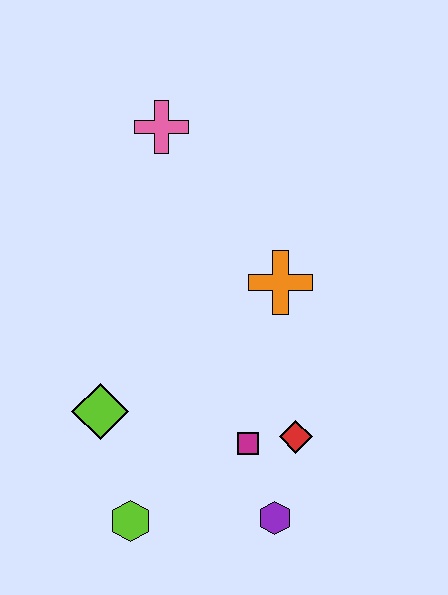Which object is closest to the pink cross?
The orange cross is closest to the pink cross.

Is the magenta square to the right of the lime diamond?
Yes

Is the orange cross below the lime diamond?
No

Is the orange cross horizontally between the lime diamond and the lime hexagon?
No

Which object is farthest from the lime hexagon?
The pink cross is farthest from the lime hexagon.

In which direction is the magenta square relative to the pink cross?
The magenta square is below the pink cross.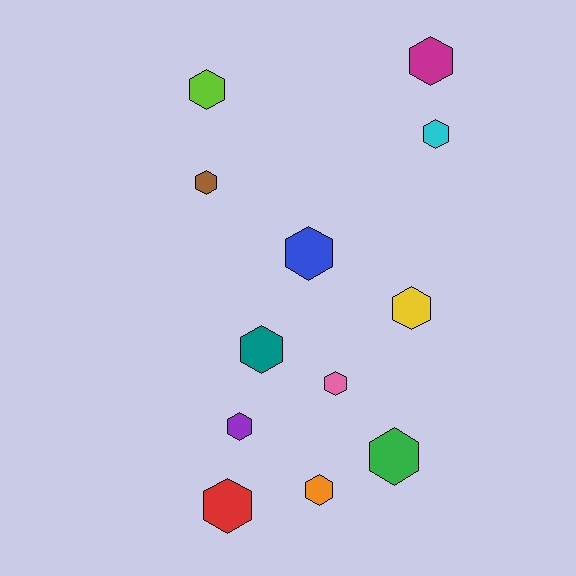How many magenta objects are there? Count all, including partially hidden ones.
There is 1 magenta object.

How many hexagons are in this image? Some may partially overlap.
There are 12 hexagons.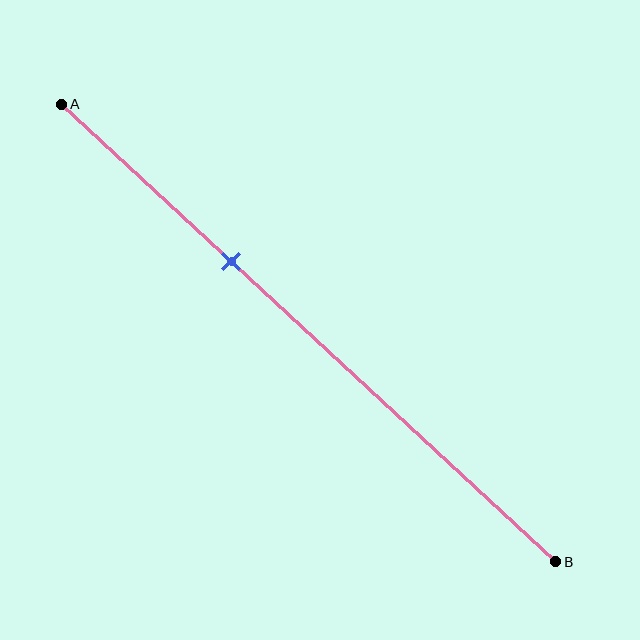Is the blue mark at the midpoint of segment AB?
No, the mark is at about 35% from A, not at the 50% midpoint.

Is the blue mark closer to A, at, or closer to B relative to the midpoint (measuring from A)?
The blue mark is closer to point A than the midpoint of segment AB.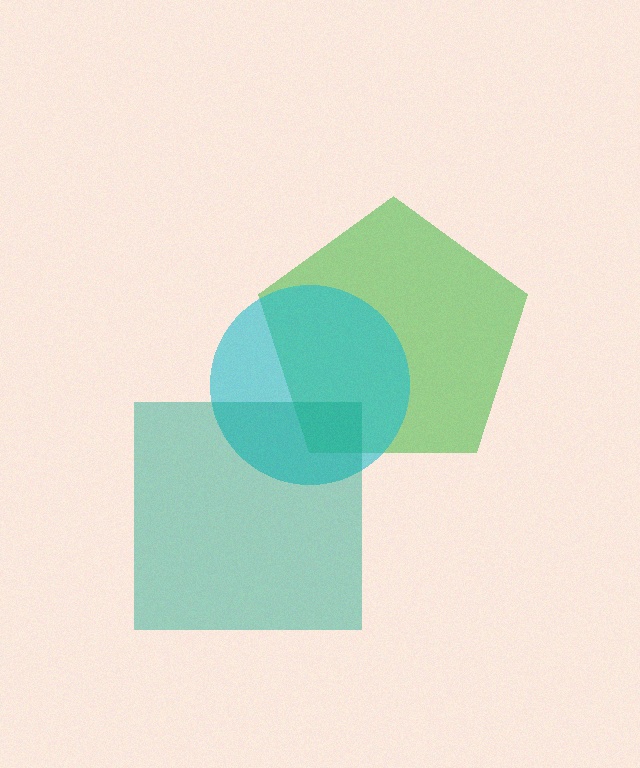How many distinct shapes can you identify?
There are 3 distinct shapes: a green pentagon, a cyan circle, a teal square.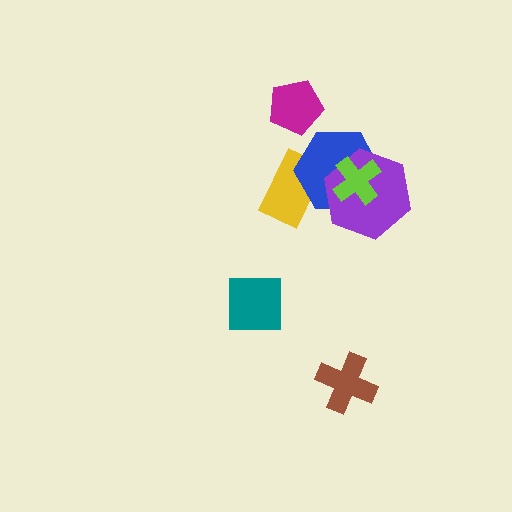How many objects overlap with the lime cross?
2 objects overlap with the lime cross.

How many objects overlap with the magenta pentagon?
0 objects overlap with the magenta pentagon.